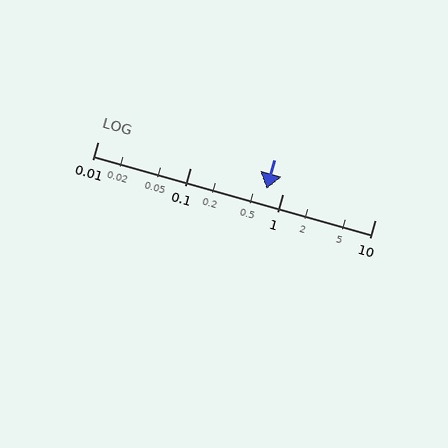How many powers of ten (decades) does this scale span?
The scale spans 3 decades, from 0.01 to 10.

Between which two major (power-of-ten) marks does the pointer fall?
The pointer is between 0.1 and 1.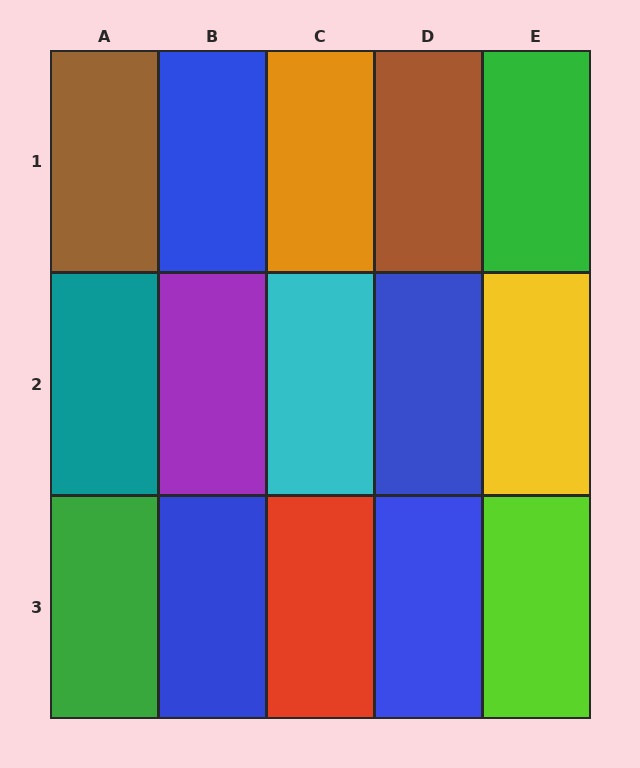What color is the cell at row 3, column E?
Lime.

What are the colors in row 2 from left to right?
Teal, purple, cyan, blue, yellow.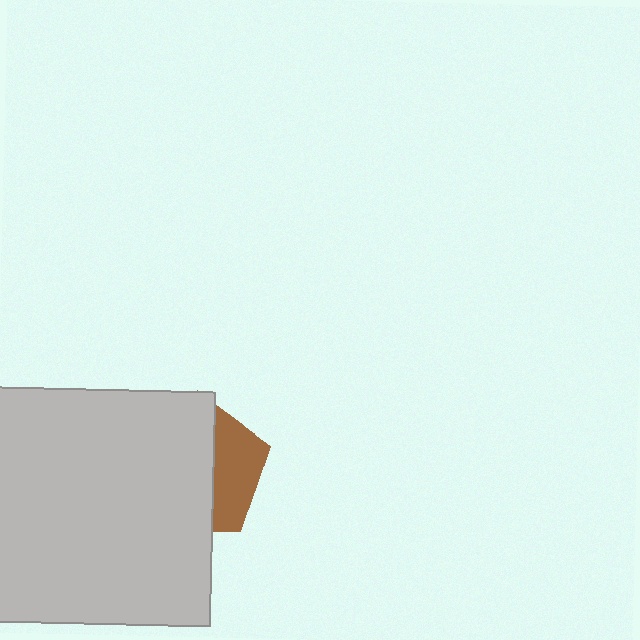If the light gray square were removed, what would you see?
You would see the complete brown pentagon.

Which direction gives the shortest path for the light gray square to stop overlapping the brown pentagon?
Moving left gives the shortest separation.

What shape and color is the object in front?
The object in front is a light gray square.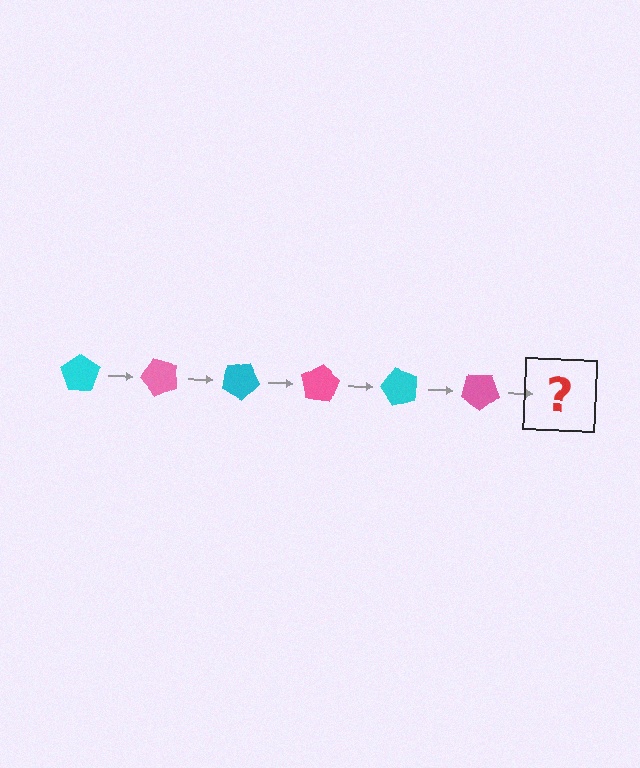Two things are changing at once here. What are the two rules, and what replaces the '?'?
The two rules are that it rotates 50 degrees each step and the color cycles through cyan and pink. The '?' should be a cyan pentagon, rotated 300 degrees from the start.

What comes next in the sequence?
The next element should be a cyan pentagon, rotated 300 degrees from the start.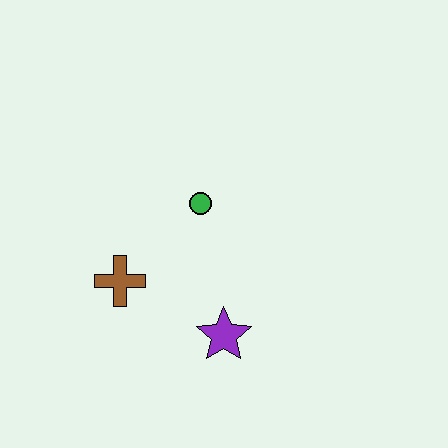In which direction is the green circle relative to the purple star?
The green circle is above the purple star.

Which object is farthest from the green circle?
The purple star is farthest from the green circle.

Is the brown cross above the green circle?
No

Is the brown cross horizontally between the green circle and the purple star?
No